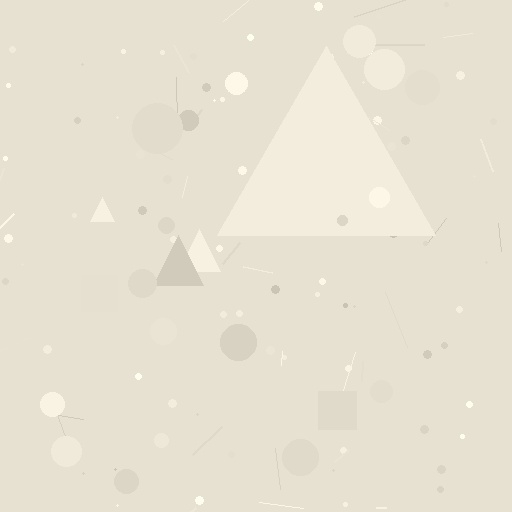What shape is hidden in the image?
A triangle is hidden in the image.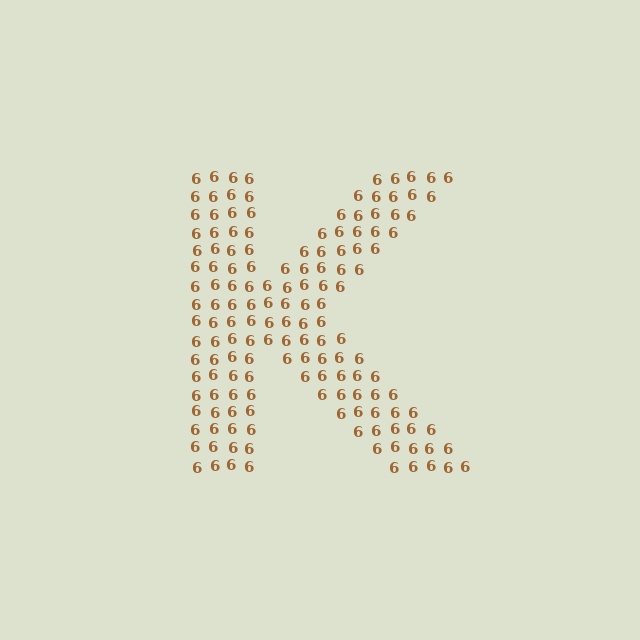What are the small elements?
The small elements are digit 6's.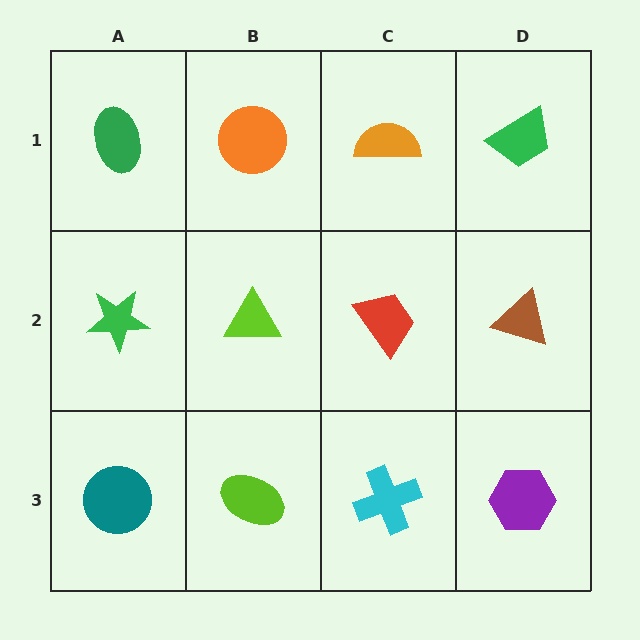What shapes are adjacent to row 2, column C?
An orange semicircle (row 1, column C), a cyan cross (row 3, column C), a lime triangle (row 2, column B), a brown triangle (row 2, column D).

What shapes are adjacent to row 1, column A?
A green star (row 2, column A), an orange circle (row 1, column B).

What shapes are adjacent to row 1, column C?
A red trapezoid (row 2, column C), an orange circle (row 1, column B), a green trapezoid (row 1, column D).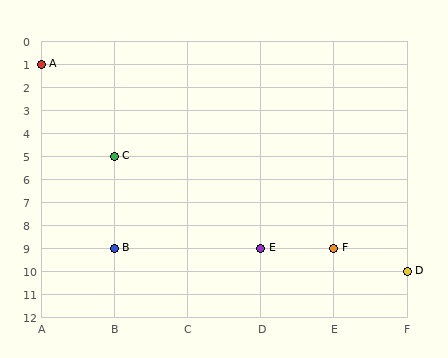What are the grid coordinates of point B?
Point B is at grid coordinates (B, 9).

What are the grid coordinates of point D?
Point D is at grid coordinates (F, 10).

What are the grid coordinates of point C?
Point C is at grid coordinates (B, 5).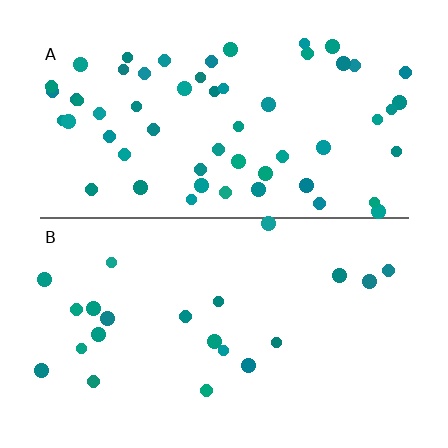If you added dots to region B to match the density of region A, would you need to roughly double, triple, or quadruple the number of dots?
Approximately triple.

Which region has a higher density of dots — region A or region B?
A (the top).